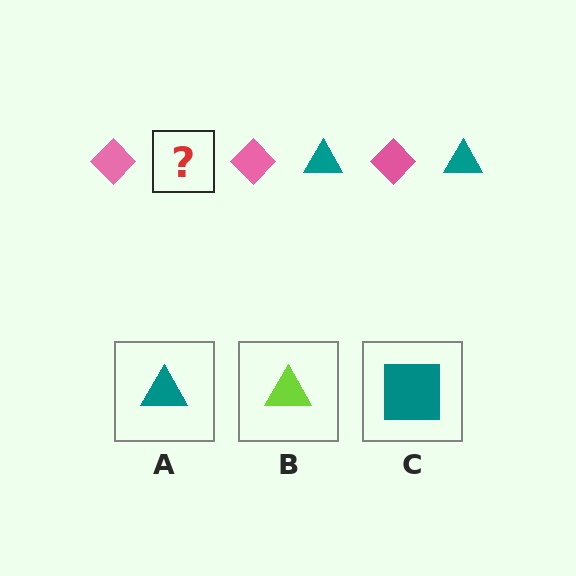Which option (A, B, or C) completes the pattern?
A.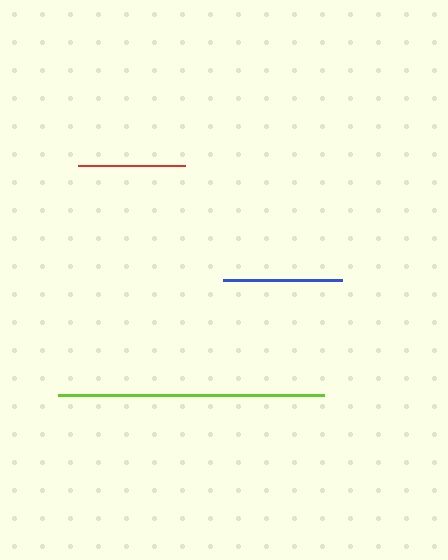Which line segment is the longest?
The lime line is the longest at approximately 266 pixels.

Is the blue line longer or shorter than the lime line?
The lime line is longer than the blue line.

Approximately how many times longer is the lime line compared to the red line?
The lime line is approximately 2.5 times the length of the red line.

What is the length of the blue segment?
The blue segment is approximately 119 pixels long.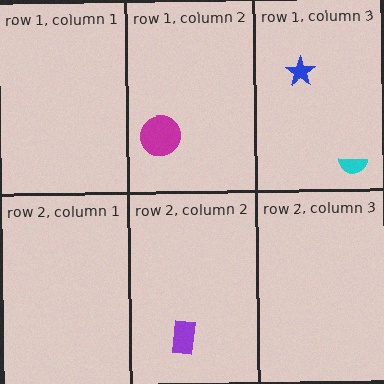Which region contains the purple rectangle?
The row 2, column 2 region.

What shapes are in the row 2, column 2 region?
The purple rectangle.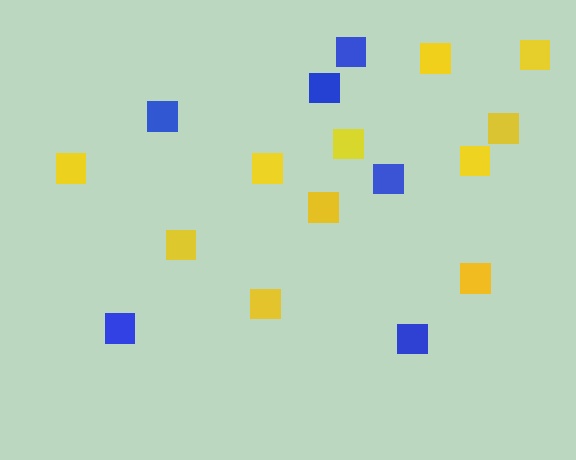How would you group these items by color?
There are 2 groups: one group of yellow squares (11) and one group of blue squares (6).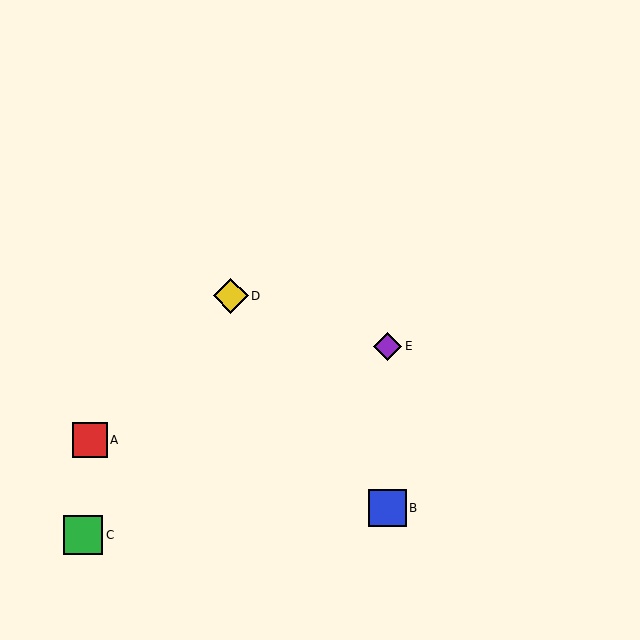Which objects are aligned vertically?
Objects B, E are aligned vertically.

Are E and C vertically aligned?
No, E is at x≈388 and C is at x≈83.